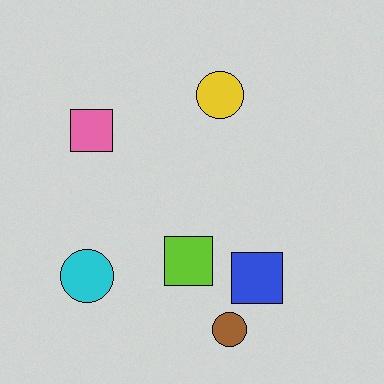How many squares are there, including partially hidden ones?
There are 3 squares.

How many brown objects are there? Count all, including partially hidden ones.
There is 1 brown object.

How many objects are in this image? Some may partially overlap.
There are 6 objects.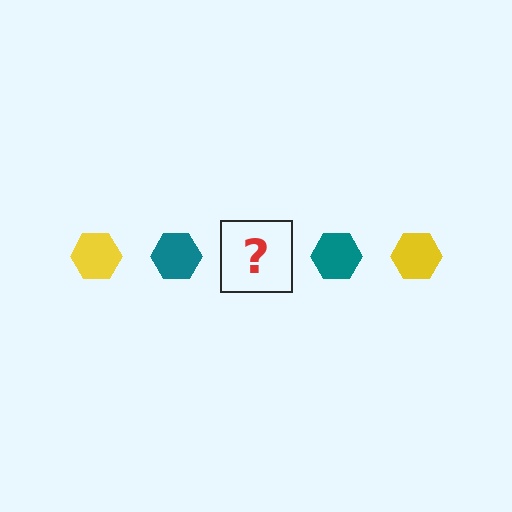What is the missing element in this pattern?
The missing element is a yellow hexagon.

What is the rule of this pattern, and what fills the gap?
The rule is that the pattern cycles through yellow, teal hexagons. The gap should be filled with a yellow hexagon.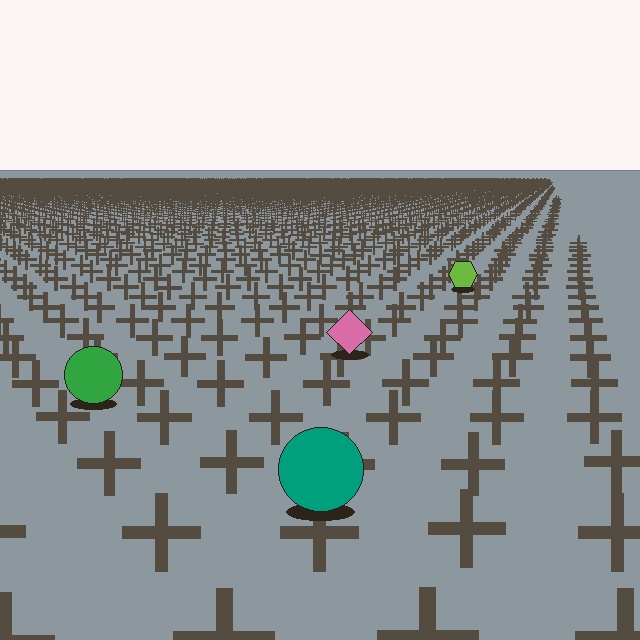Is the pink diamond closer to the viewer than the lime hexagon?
Yes. The pink diamond is closer — you can tell from the texture gradient: the ground texture is coarser near it.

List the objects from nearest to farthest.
From nearest to farthest: the teal circle, the green circle, the pink diamond, the lime hexagon.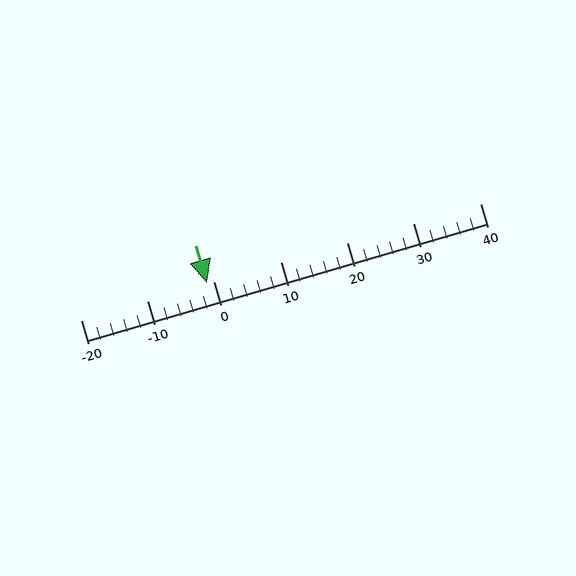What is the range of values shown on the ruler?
The ruler shows values from -20 to 40.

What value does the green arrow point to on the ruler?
The green arrow points to approximately -1.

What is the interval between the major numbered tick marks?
The major tick marks are spaced 10 units apart.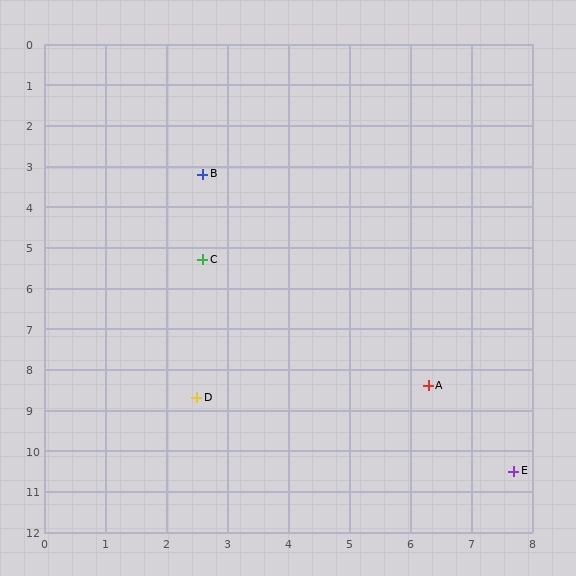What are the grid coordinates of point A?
Point A is at approximately (6.3, 8.4).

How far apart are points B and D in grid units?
Points B and D are about 5.5 grid units apart.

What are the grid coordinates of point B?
Point B is at approximately (2.6, 3.2).